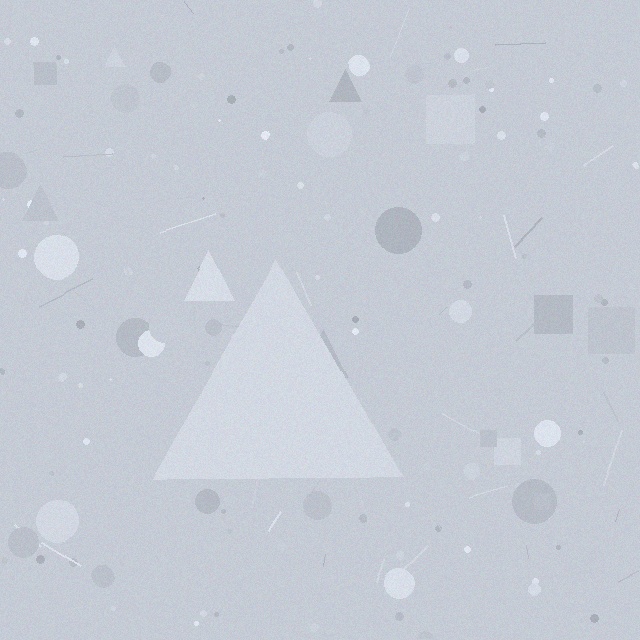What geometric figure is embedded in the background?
A triangle is embedded in the background.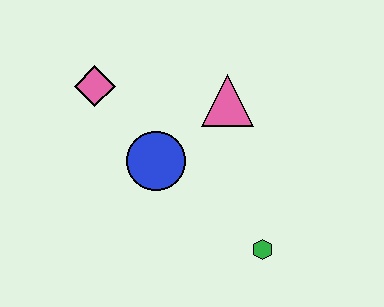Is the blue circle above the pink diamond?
No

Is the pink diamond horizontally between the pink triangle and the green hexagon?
No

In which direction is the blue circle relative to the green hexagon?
The blue circle is to the left of the green hexagon.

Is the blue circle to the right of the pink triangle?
No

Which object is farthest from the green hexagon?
The pink diamond is farthest from the green hexagon.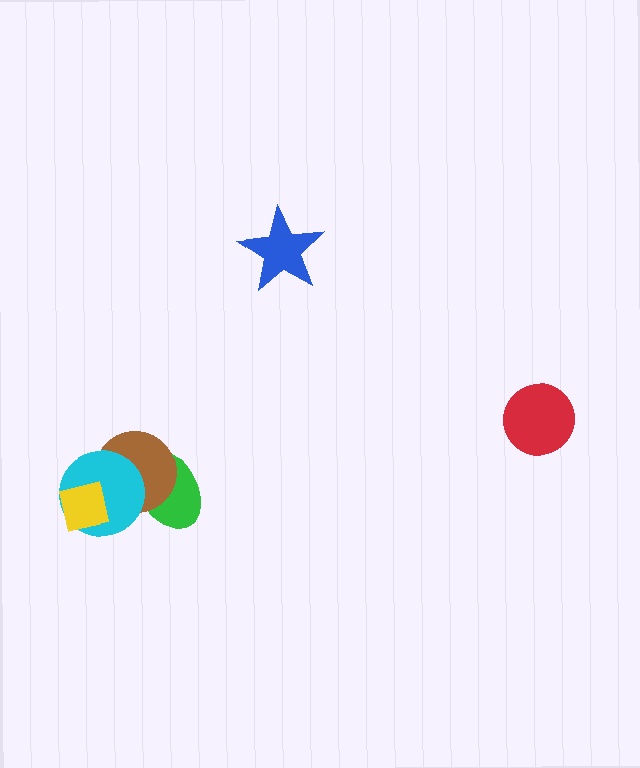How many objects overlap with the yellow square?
2 objects overlap with the yellow square.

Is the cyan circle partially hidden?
Yes, it is partially covered by another shape.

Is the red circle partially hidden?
No, no other shape covers it.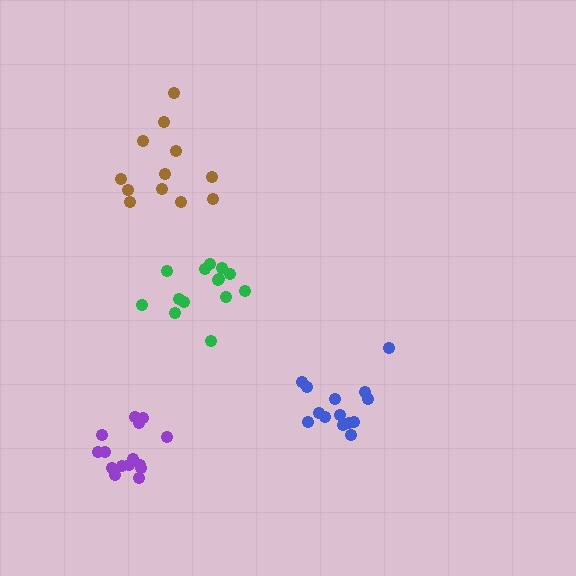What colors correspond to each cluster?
The clusters are colored: brown, green, purple, blue.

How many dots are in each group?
Group 1: 12 dots, Group 2: 14 dots, Group 3: 15 dots, Group 4: 14 dots (55 total).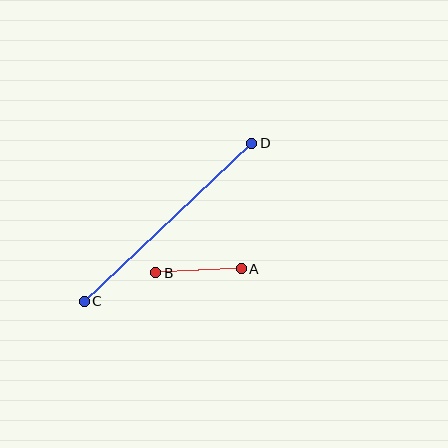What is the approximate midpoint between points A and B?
The midpoint is at approximately (199, 271) pixels.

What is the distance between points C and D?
The distance is approximately 231 pixels.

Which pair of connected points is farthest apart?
Points C and D are farthest apart.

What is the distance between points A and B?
The distance is approximately 86 pixels.